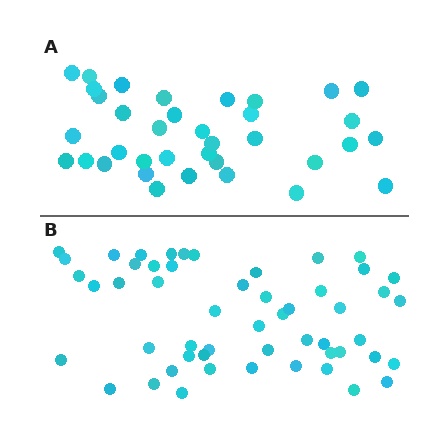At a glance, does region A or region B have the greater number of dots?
Region B (the bottom region) has more dots.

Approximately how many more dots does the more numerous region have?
Region B has approximately 15 more dots than region A.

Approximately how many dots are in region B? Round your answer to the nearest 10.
About 50 dots. (The exact count is 53, which rounds to 50.)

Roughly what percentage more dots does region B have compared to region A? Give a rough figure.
About 45% more.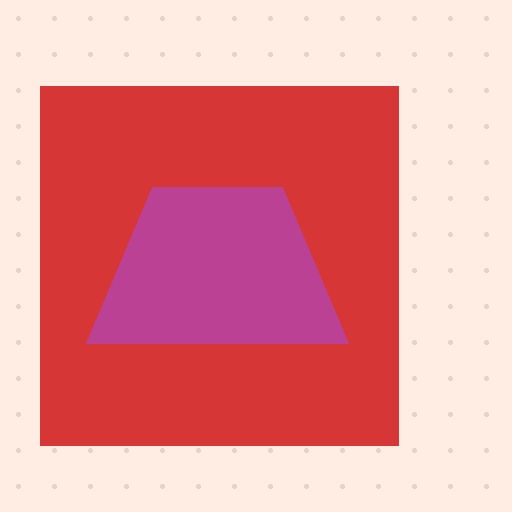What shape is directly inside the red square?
The magenta trapezoid.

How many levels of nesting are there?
2.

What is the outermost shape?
The red square.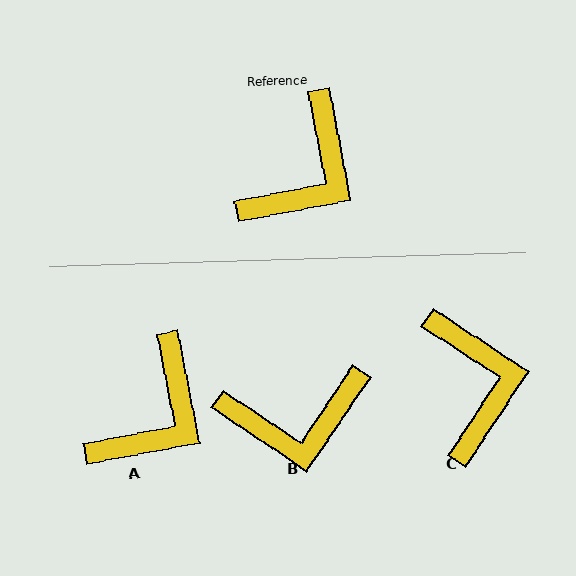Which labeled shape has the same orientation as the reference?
A.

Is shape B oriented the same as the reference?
No, it is off by about 45 degrees.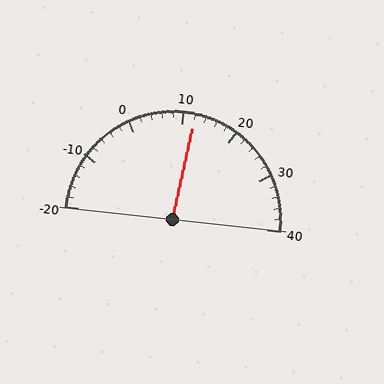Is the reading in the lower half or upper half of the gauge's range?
The reading is in the upper half of the range (-20 to 40).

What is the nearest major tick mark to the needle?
The nearest major tick mark is 10.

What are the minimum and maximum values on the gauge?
The gauge ranges from -20 to 40.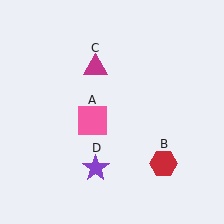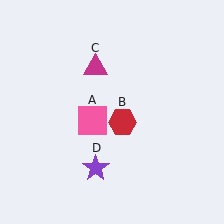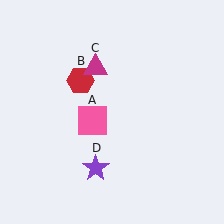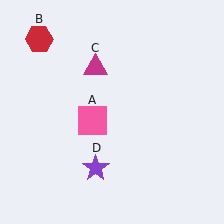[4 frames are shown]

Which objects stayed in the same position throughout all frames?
Pink square (object A) and magenta triangle (object C) and purple star (object D) remained stationary.